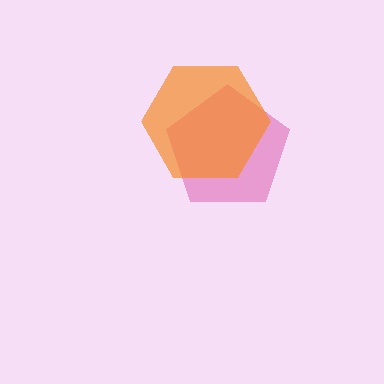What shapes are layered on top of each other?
The layered shapes are: a pink pentagon, an orange hexagon.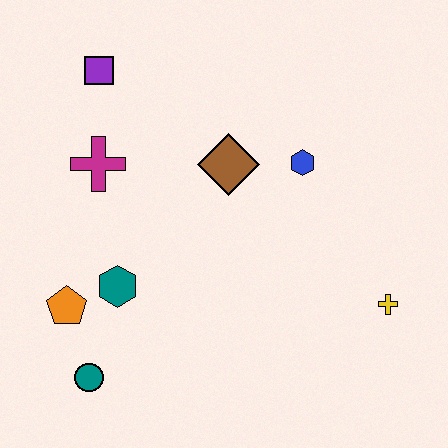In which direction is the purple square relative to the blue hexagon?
The purple square is to the left of the blue hexagon.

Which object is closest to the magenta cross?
The purple square is closest to the magenta cross.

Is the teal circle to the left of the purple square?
Yes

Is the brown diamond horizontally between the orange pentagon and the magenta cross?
No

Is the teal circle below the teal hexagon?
Yes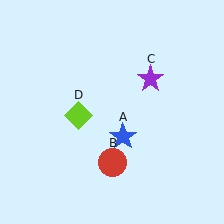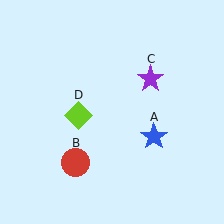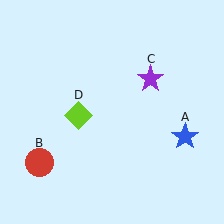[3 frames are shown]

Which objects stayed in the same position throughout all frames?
Purple star (object C) and lime diamond (object D) remained stationary.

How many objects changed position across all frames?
2 objects changed position: blue star (object A), red circle (object B).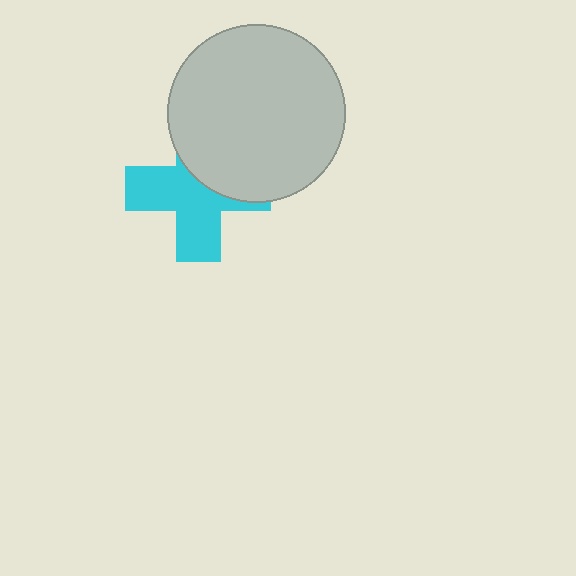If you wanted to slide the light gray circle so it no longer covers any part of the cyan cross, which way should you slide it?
Slide it up — that is the most direct way to separate the two shapes.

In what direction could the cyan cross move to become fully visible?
The cyan cross could move down. That would shift it out from behind the light gray circle entirely.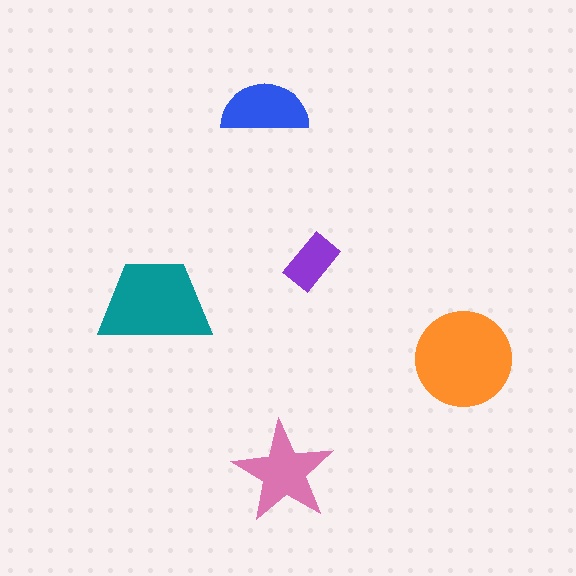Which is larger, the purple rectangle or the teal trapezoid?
The teal trapezoid.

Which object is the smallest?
The purple rectangle.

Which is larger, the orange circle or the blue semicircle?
The orange circle.